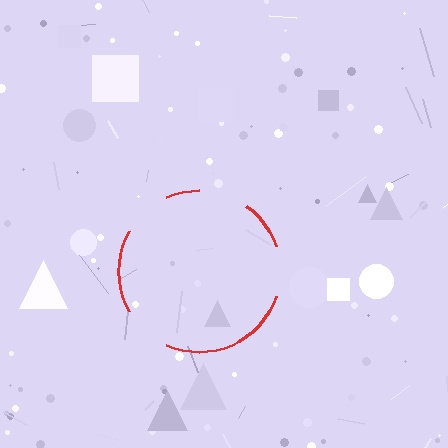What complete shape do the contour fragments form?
The contour fragments form a circle.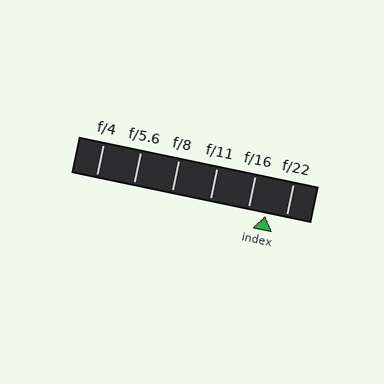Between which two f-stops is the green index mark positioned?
The index mark is between f/16 and f/22.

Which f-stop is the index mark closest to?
The index mark is closest to f/16.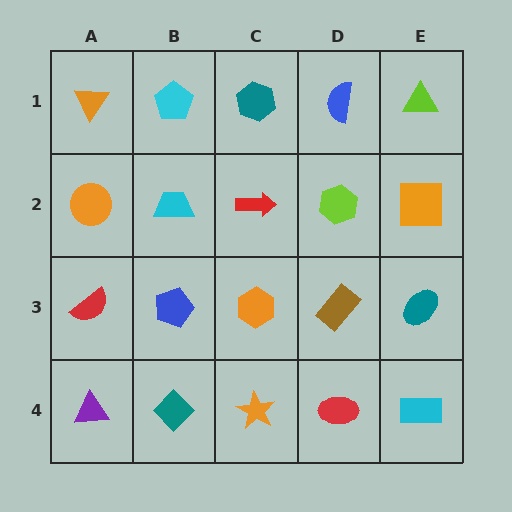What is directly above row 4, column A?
A red semicircle.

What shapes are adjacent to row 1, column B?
A cyan trapezoid (row 2, column B), an orange triangle (row 1, column A), a teal hexagon (row 1, column C).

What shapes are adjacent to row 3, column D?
A lime hexagon (row 2, column D), a red ellipse (row 4, column D), an orange hexagon (row 3, column C), a teal ellipse (row 3, column E).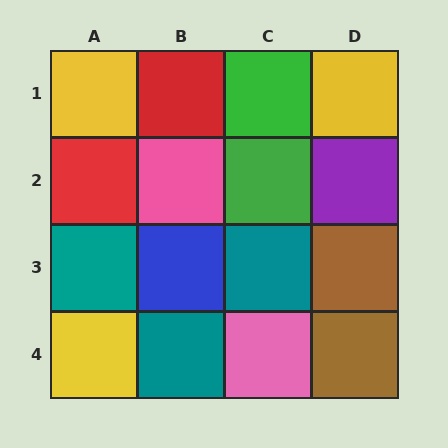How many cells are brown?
2 cells are brown.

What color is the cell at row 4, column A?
Yellow.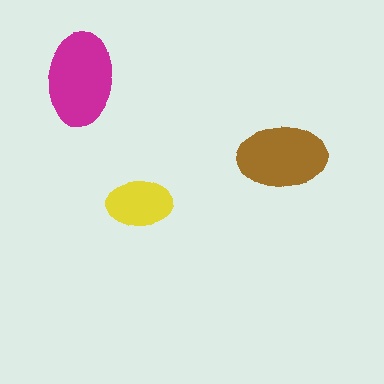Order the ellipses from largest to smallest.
the magenta one, the brown one, the yellow one.